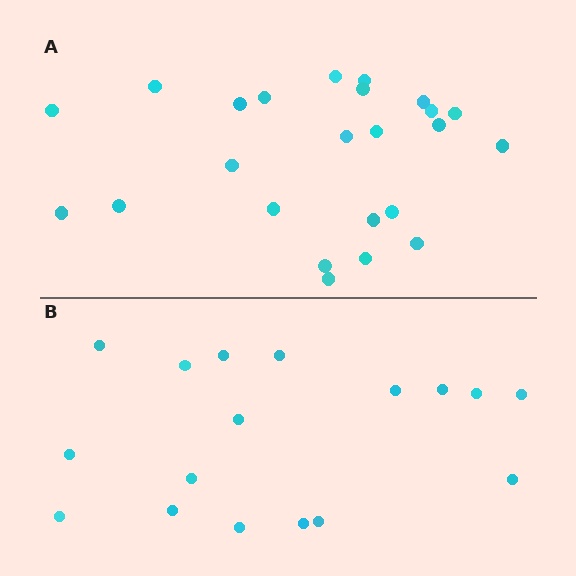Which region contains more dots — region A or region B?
Region A (the top region) has more dots.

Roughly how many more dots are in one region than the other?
Region A has roughly 8 or so more dots than region B.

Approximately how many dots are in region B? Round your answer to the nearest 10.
About 20 dots. (The exact count is 17, which rounds to 20.)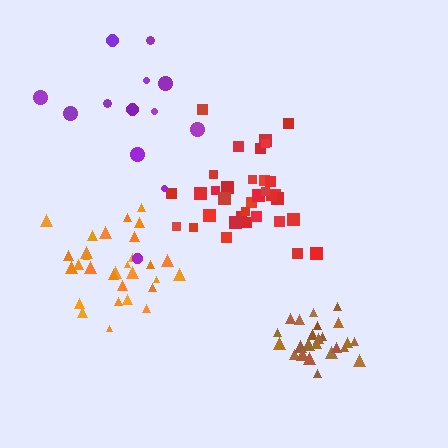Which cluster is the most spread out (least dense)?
Purple.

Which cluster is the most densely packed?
Brown.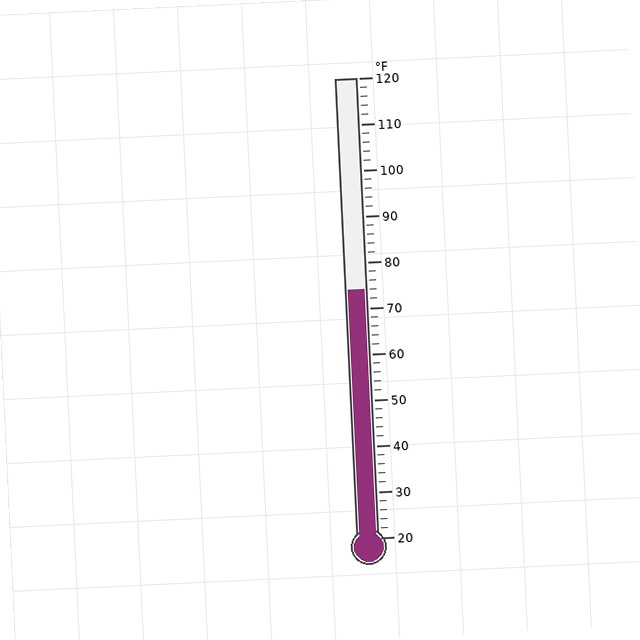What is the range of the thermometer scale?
The thermometer scale ranges from 20°F to 120°F.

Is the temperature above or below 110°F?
The temperature is below 110°F.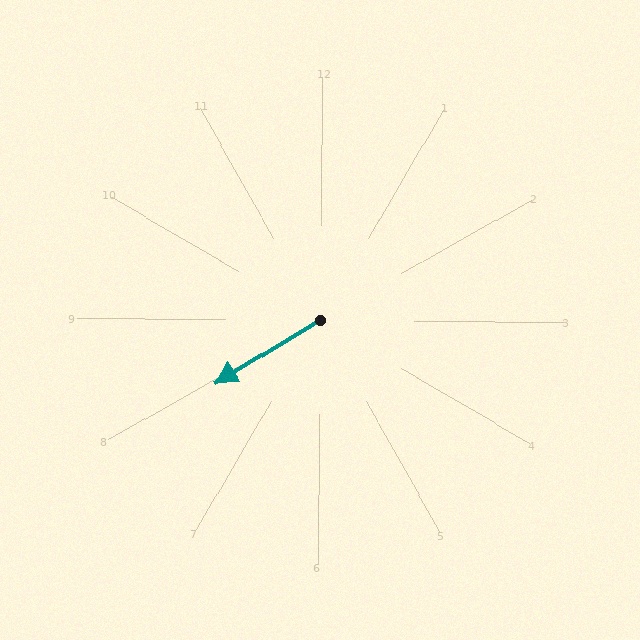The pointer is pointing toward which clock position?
Roughly 8 o'clock.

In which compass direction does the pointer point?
Southwest.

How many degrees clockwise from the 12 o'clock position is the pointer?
Approximately 239 degrees.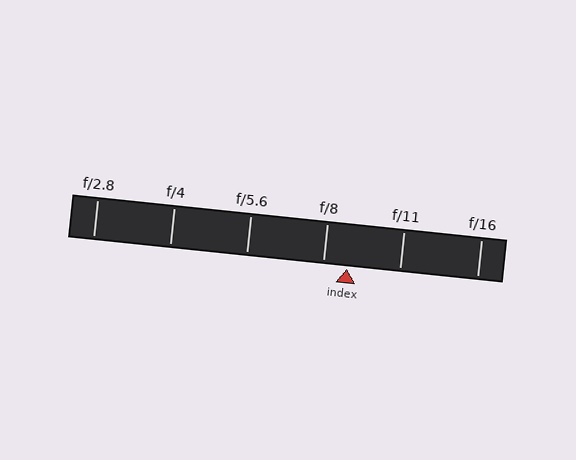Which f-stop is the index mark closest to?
The index mark is closest to f/8.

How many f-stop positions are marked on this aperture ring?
There are 6 f-stop positions marked.